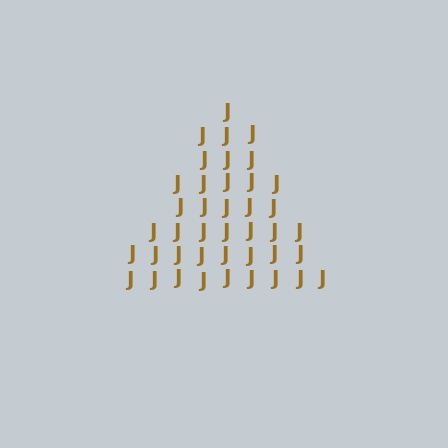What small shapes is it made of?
It is made of small letter J's.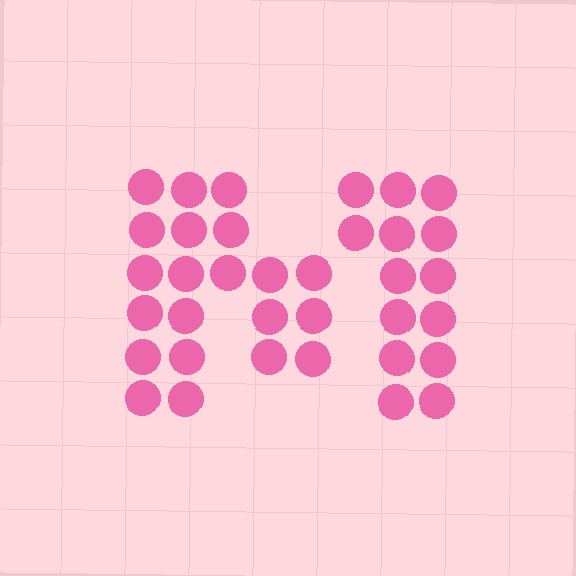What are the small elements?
The small elements are circles.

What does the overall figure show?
The overall figure shows the letter M.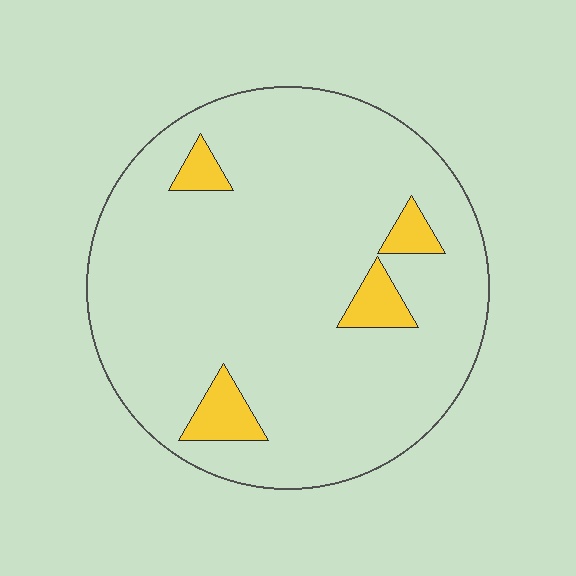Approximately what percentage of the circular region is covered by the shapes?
Approximately 10%.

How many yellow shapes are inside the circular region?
4.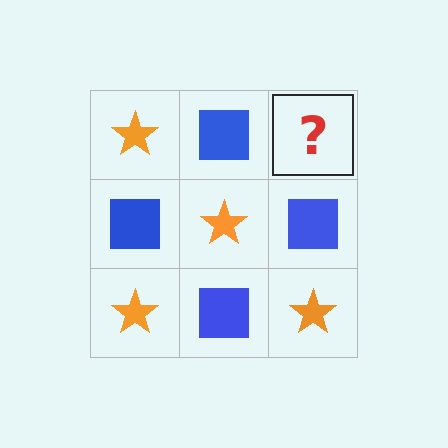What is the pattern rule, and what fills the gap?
The rule is that it alternates orange star and blue square in a checkerboard pattern. The gap should be filled with an orange star.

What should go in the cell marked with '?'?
The missing cell should contain an orange star.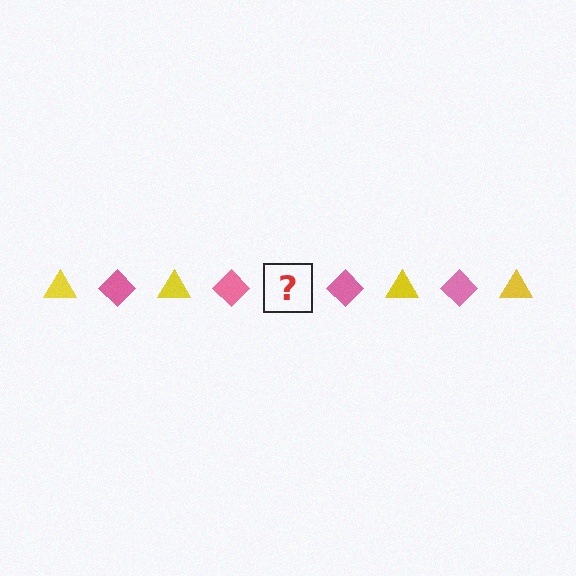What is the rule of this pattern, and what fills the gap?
The rule is that the pattern alternates between yellow triangle and pink diamond. The gap should be filled with a yellow triangle.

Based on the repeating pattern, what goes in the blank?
The blank should be a yellow triangle.